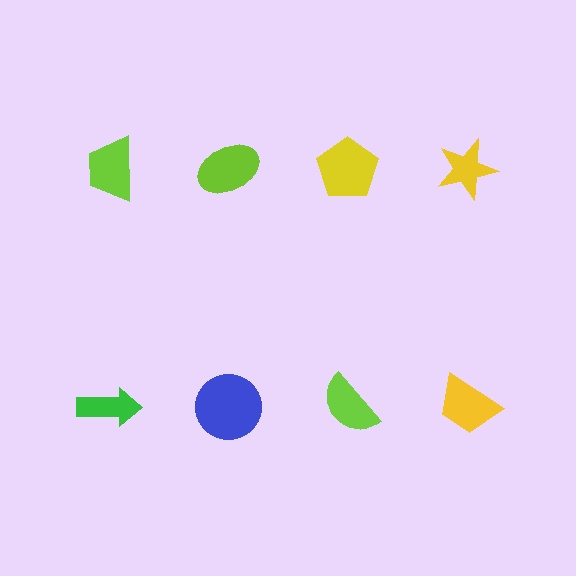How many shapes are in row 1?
4 shapes.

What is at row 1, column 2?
A lime ellipse.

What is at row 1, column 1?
A lime trapezoid.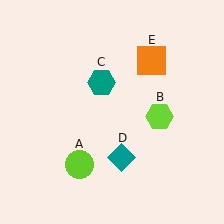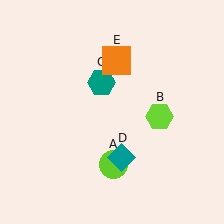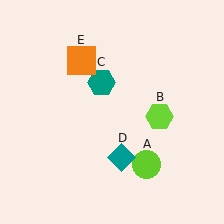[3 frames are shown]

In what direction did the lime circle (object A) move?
The lime circle (object A) moved right.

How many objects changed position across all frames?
2 objects changed position: lime circle (object A), orange square (object E).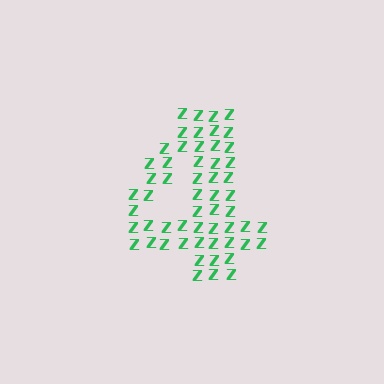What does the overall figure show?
The overall figure shows the digit 4.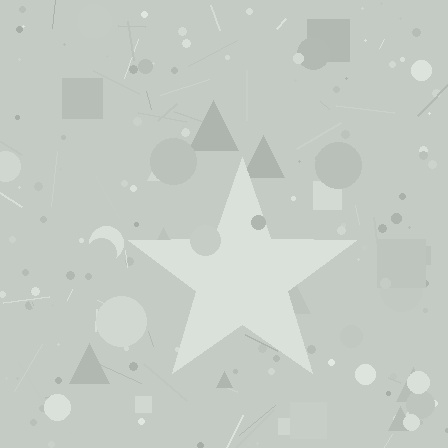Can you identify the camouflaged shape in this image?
The camouflaged shape is a star.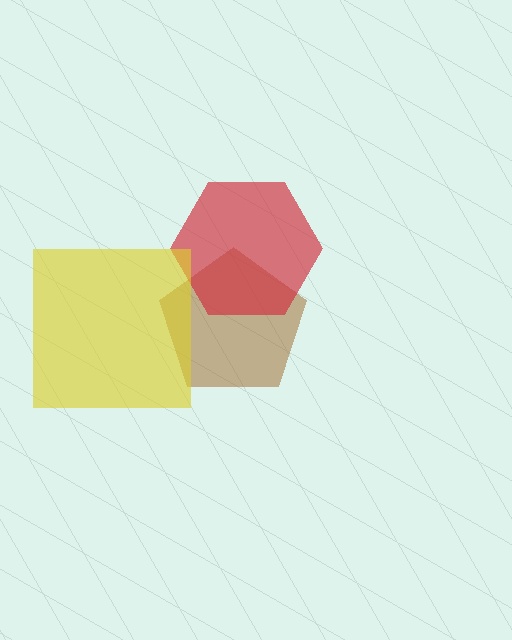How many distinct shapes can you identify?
There are 3 distinct shapes: a brown pentagon, a red hexagon, a yellow square.